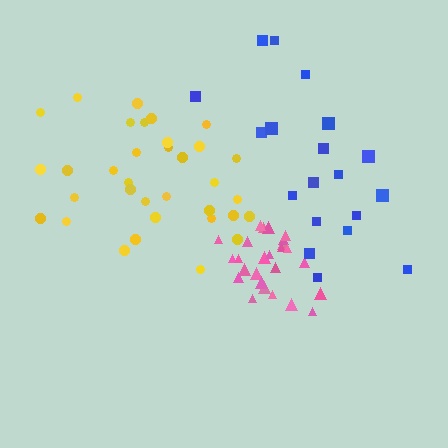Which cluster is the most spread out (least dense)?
Blue.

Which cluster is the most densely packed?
Pink.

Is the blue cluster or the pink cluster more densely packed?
Pink.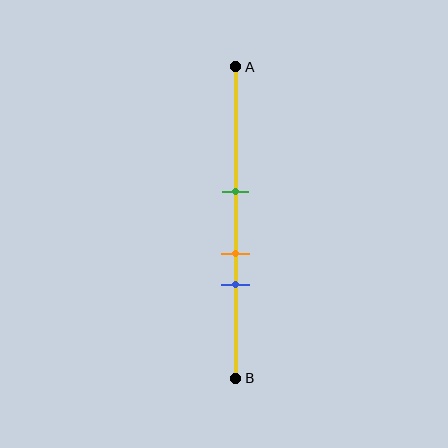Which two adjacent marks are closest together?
The orange and blue marks are the closest adjacent pair.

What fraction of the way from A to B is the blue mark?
The blue mark is approximately 70% (0.7) of the way from A to B.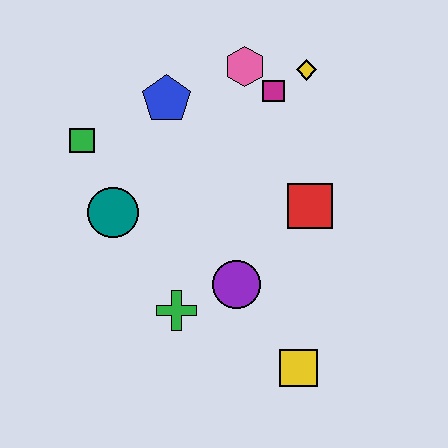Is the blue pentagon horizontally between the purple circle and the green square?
Yes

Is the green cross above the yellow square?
Yes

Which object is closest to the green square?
The teal circle is closest to the green square.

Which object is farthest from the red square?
The green square is farthest from the red square.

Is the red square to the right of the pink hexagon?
Yes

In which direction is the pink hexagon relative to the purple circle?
The pink hexagon is above the purple circle.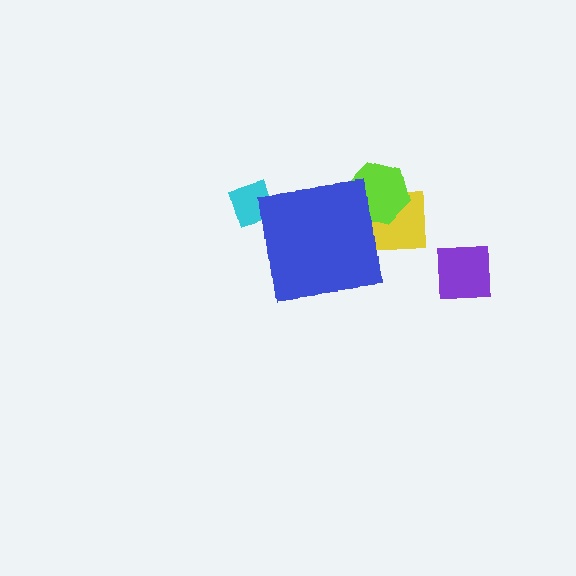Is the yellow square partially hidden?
Yes, the yellow square is partially hidden behind the blue square.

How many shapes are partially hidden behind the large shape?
3 shapes are partially hidden.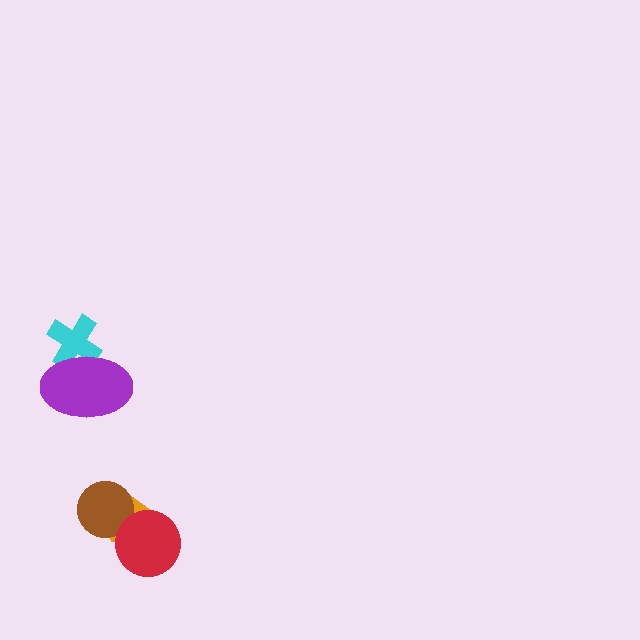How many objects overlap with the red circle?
2 objects overlap with the red circle.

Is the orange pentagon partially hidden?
Yes, it is partially covered by another shape.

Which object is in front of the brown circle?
The red circle is in front of the brown circle.